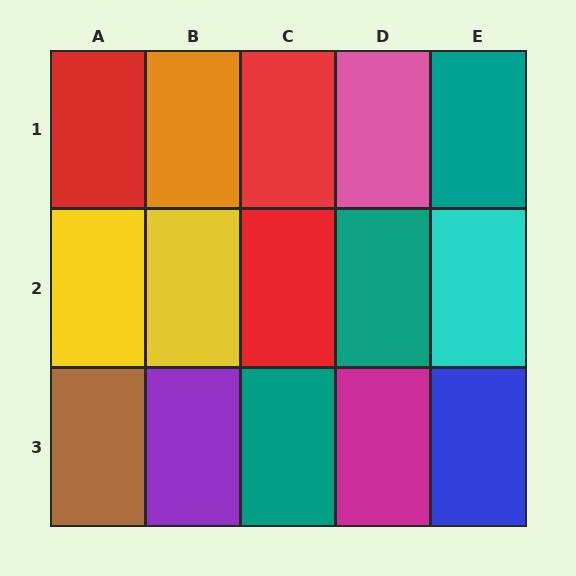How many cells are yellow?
2 cells are yellow.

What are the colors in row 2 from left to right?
Yellow, yellow, red, teal, cyan.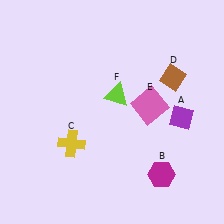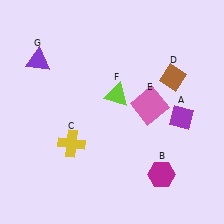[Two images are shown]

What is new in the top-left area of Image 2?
A purple triangle (G) was added in the top-left area of Image 2.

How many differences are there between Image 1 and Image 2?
There is 1 difference between the two images.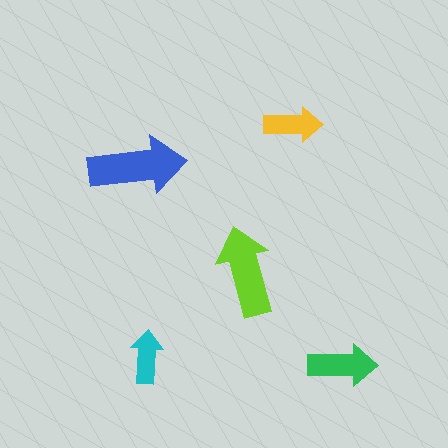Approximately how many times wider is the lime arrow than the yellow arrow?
About 1.5 times wider.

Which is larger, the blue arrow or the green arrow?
The blue one.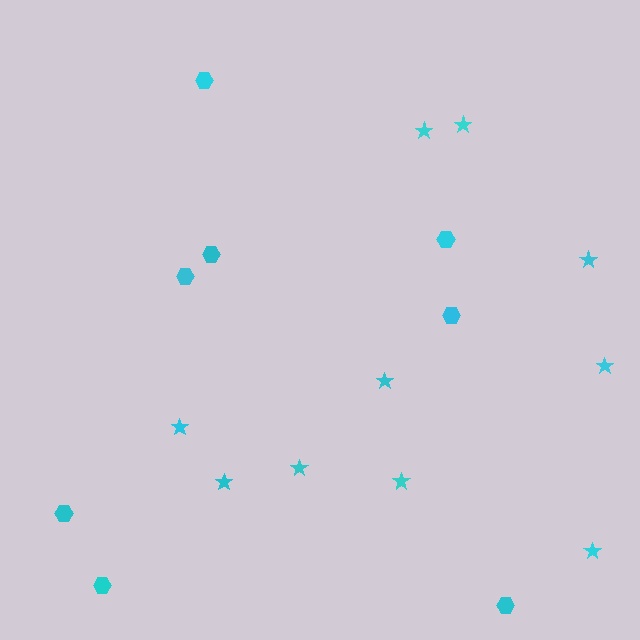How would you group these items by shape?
There are 2 groups: one group of hexagons (8) and one group of stars (10).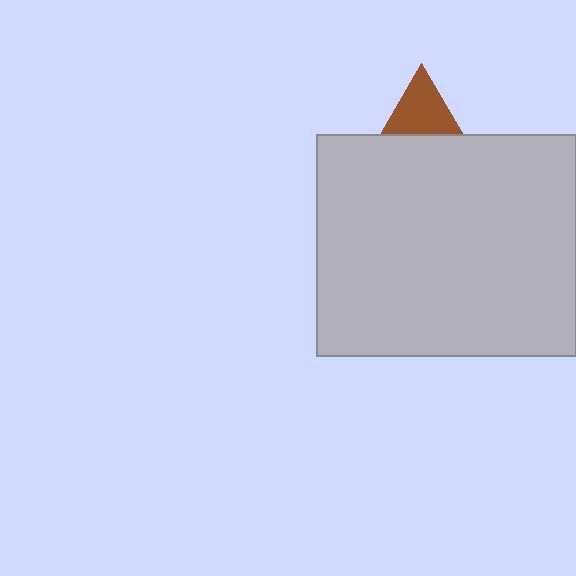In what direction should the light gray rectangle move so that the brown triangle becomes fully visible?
The light gray rectangle should move down. That is the shortest direction to clear the overlap and leave the brown triangle fully visible.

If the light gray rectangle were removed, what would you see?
You would see the complete brown triangle.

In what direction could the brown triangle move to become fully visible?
The brown triangle could move up. That would shift it out from behind the light gray rectangle entirely.